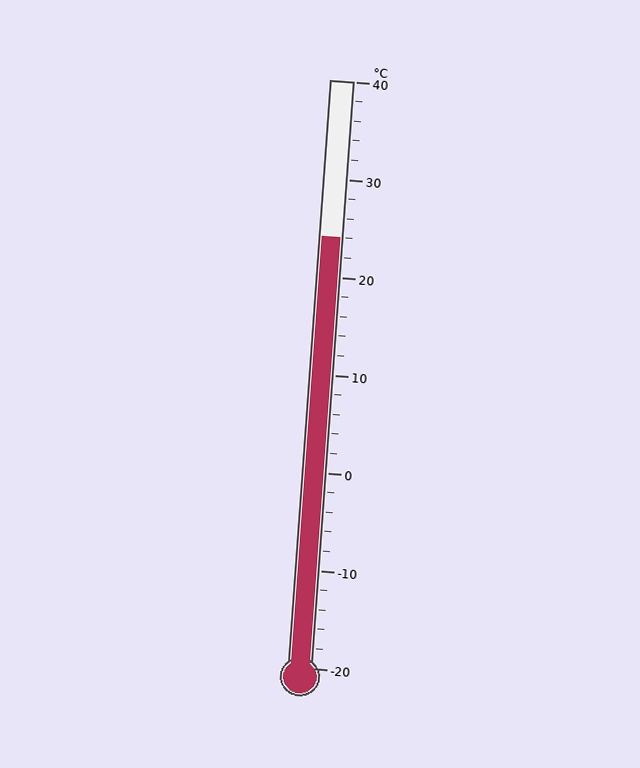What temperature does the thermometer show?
The thermometer shows approximately 24°C.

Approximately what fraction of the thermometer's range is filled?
The thermometer is filled to approximately 75% of its range.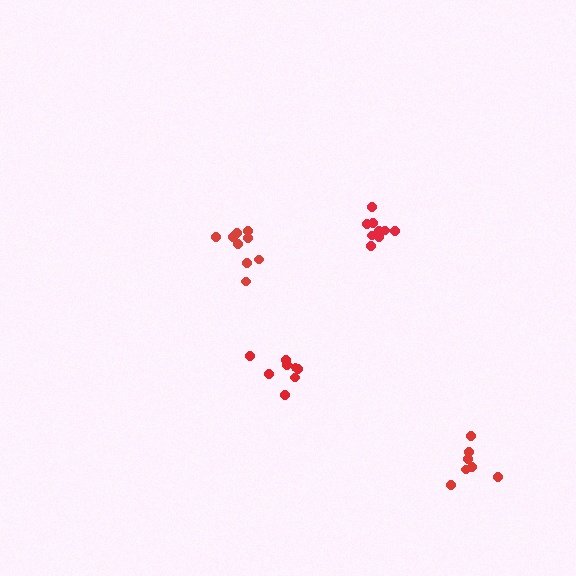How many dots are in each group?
Group 1: 7 dots, Group 2: 8 dots, Group 3: 9 dots, Group 4: 10 dots (34 total).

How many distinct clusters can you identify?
There are 4 distinct clusters.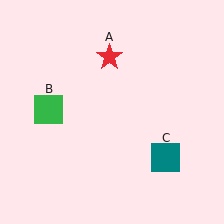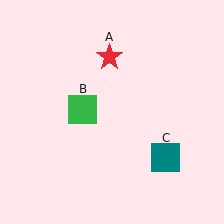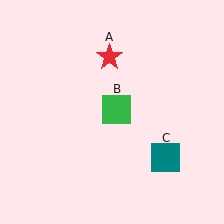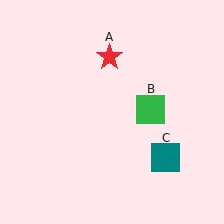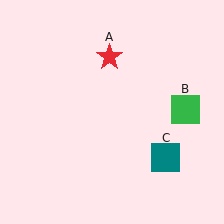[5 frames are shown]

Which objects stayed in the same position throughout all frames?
Red star (object A) and teal square (object C) remained stationary.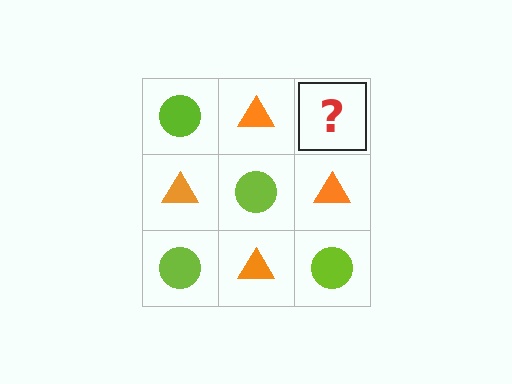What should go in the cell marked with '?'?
The missing cell should contain a lime circle.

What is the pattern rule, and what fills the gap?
The rule is that it alternates lime circle and orange triangle in a checkerboard pattern. The gap should be filled with a lime circle.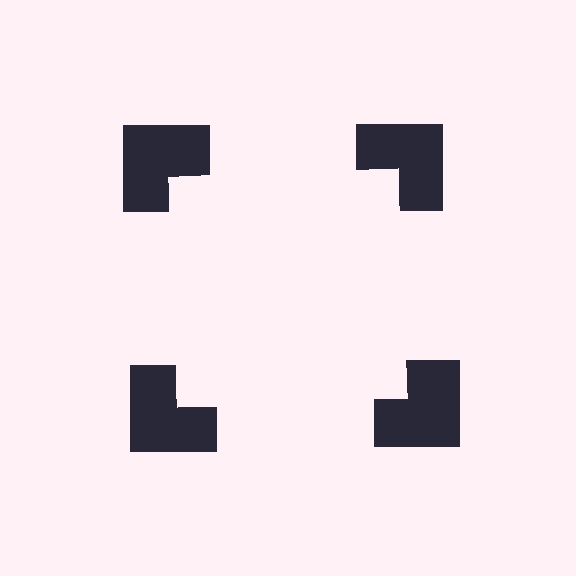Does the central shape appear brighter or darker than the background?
It typically appears slightly brighter than the background, even though no actual brightness change is drawn.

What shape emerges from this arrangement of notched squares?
An illusory square — its edges are inferred from the aligned wedge cuts in the notched squares, not physically drawn.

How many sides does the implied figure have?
4 sides.